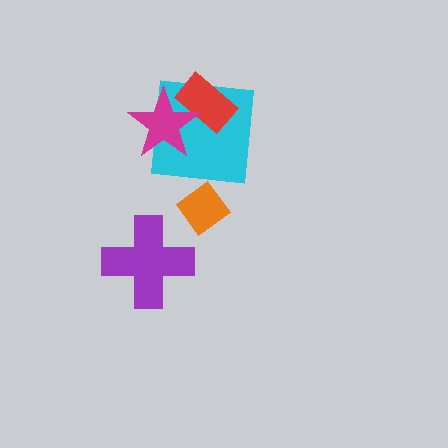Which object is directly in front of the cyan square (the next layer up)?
The red rectangle is directly in front of the cyan square.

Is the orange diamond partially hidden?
No, no other shape covers it.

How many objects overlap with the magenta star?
2 objects overlap with the magenta star.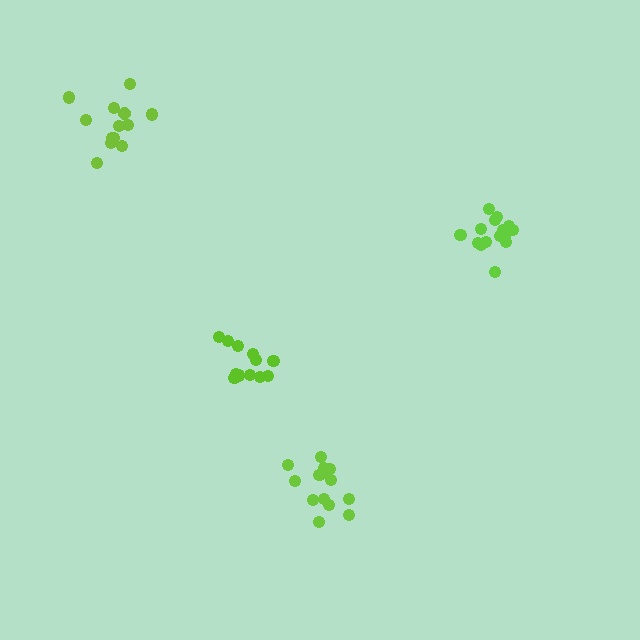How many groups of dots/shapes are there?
There are 4 groups.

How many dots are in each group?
Group 1: 13 dots, Group 2: 14 dots, Group 3: 15 dots, Group 4: 14 dots (56 total).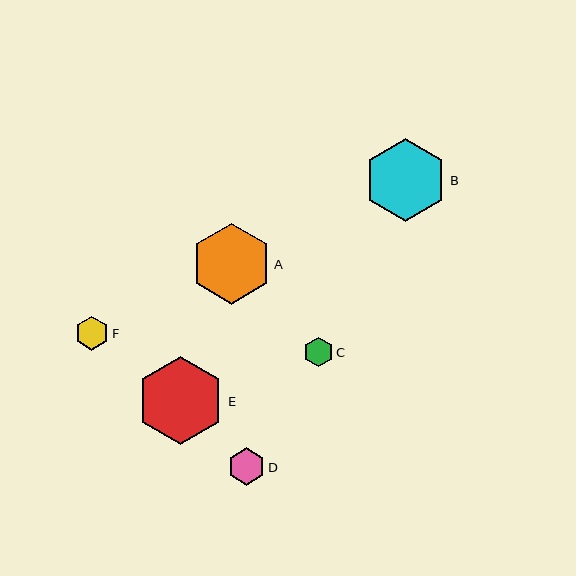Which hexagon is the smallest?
Hexagon C is the smallest with a size of approximately 29 pixels.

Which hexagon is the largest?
Hexagon E is the largest with a size of approximately 88 pixels.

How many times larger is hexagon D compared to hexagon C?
Hexagon D is approximately 1.3 times the size of hexagon C.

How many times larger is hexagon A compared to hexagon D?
Hexagon A is approximately 2.2 times the size of hexagon D.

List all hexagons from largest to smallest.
From largest to smallest: E, B, A, D, F, C.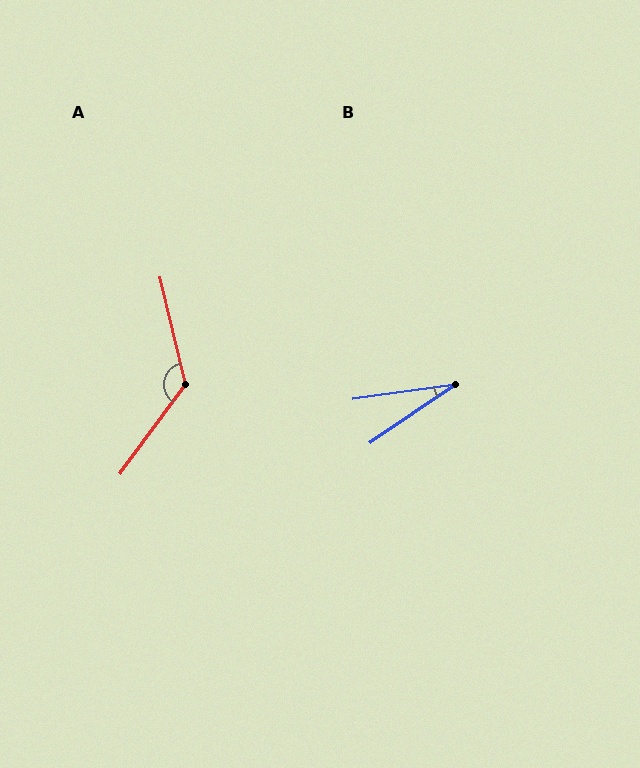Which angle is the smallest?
B, at approximately 26 degrees.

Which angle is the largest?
A, at approximately 131 degrees.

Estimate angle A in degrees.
Approximately 131 degrees.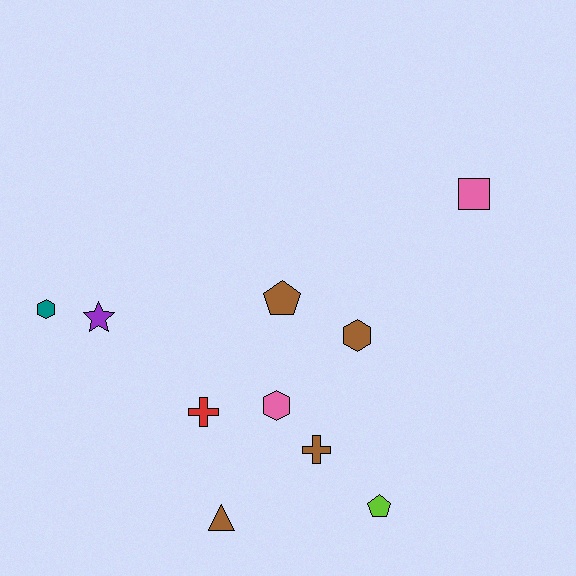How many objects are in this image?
There are 10 objects.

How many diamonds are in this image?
There are no diamonds.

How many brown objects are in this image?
There are 4 brown objects.